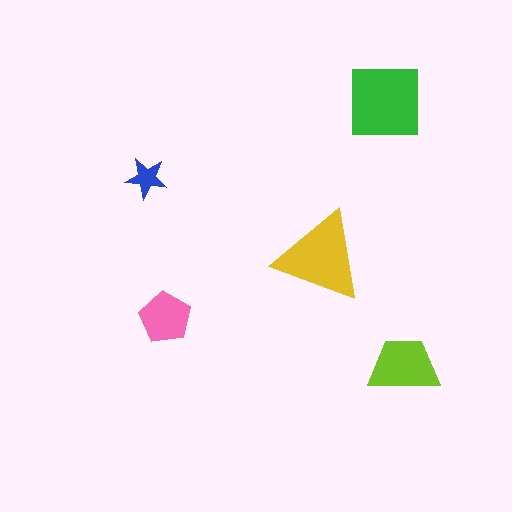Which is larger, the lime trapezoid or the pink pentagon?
The lime trapezoid.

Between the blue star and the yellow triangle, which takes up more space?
The yellow triangle.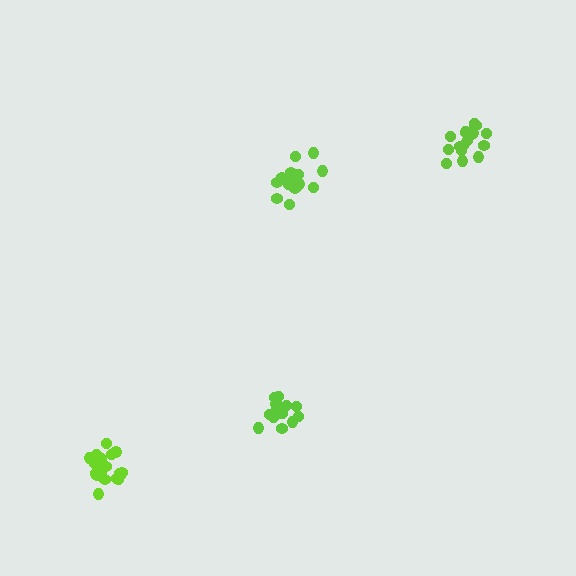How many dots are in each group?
Group 1: 19 dots, Group 2: 17 dots, Group 3: 15 dots, Group 4: 18 dots (69 total).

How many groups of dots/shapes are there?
There are 4 groups.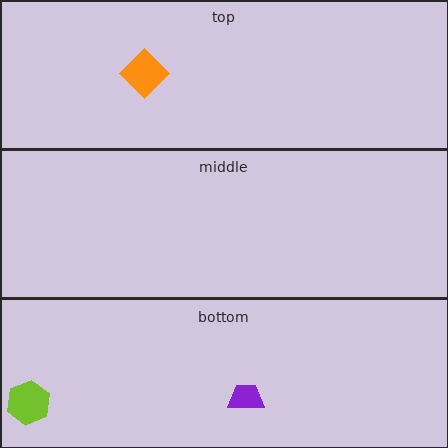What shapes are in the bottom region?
The lime hexagon, the purple trapezoid.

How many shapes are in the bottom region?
2.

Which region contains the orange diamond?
The top region.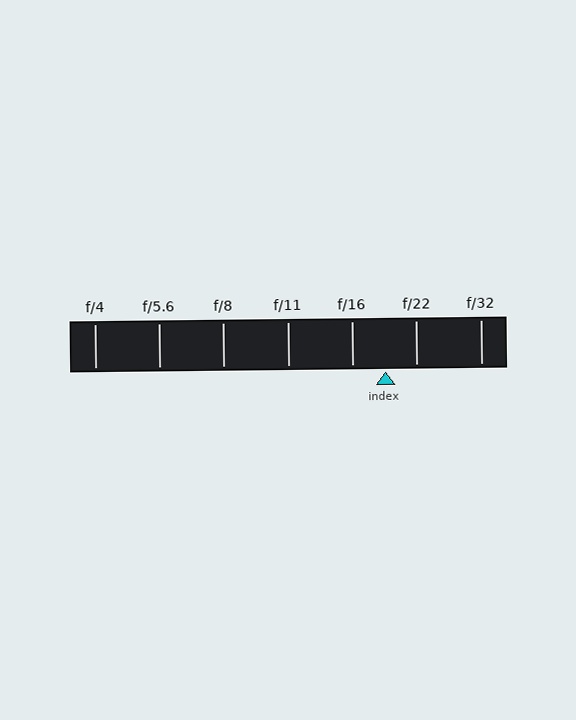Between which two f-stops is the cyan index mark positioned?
The index mark is between f/16 and f/22.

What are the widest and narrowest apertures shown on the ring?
The widest aperture shown is f/4 and the narrowest is f/32.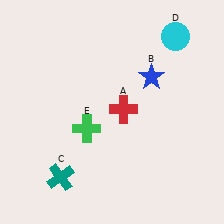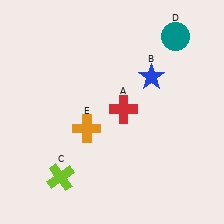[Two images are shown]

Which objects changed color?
C changed from teal to lime. D changed from cyan to teal. E changed from green to orange.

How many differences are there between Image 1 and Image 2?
There are 3 differences between the two images.